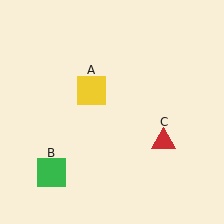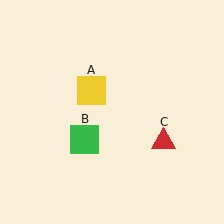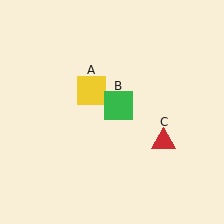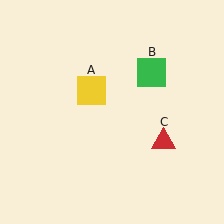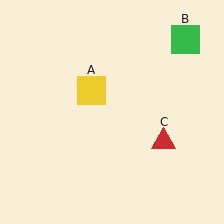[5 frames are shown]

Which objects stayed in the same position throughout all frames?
Yellow square (object A) and red triangle (object C) remained stationary.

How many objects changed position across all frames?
1 object changed position: green square (object B).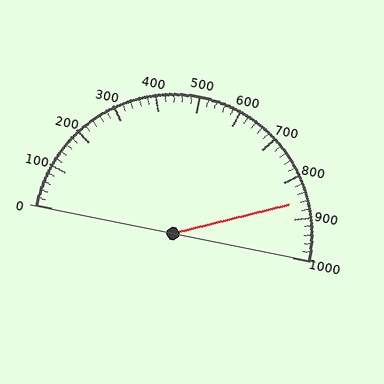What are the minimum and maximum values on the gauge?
The gauge ranges from 0 to 1000.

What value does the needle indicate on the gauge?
The needle indicates approximately 860.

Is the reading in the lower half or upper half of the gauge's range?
The reading is in the upper half of the range (0 to 1000).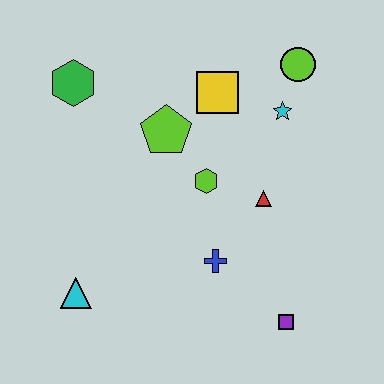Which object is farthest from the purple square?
The green hexagon is farthest from the purple square.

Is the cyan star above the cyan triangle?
Yes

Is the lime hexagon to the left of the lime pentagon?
No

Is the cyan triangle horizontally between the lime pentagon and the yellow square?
No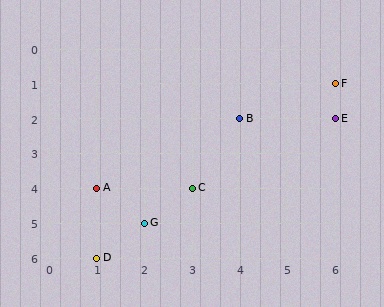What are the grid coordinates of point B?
Point B is at grid coordinates (4, 2).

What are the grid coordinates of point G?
Point G is at grid coordinates (2, 5).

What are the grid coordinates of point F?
Point F is at grid coordinates (6, 1).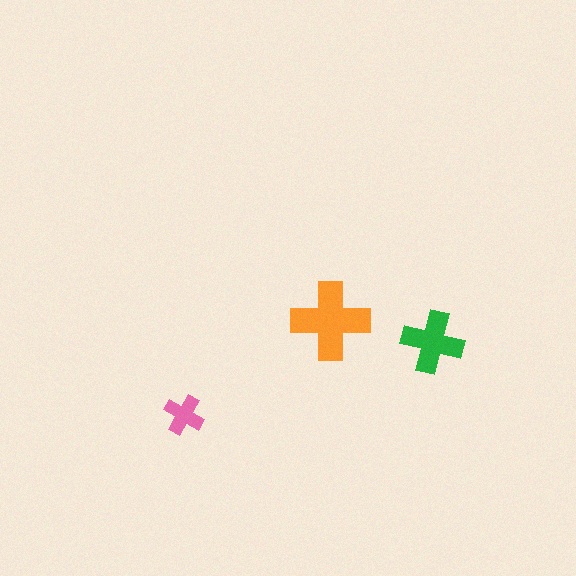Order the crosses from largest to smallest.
the orange one, the green one, the pink one.